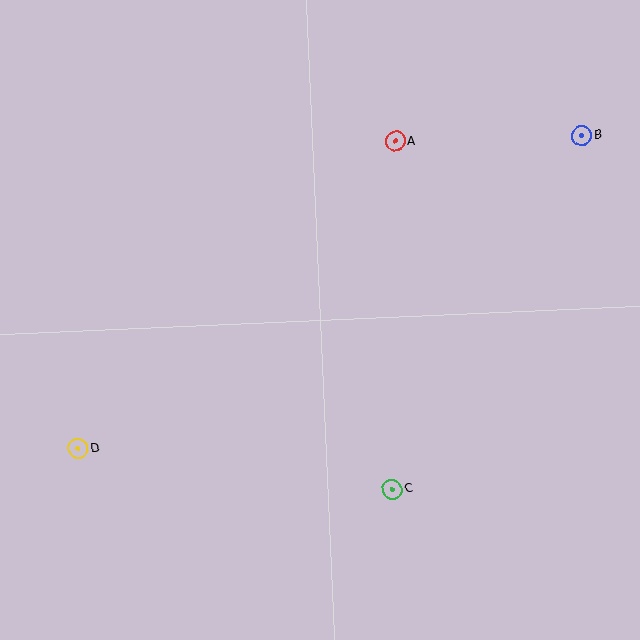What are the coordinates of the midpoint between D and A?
The midpoint between D and A is at (237, 295).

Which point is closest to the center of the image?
Point C at (392, 489) is closest to the center.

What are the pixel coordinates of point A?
Point A is at (395, 141).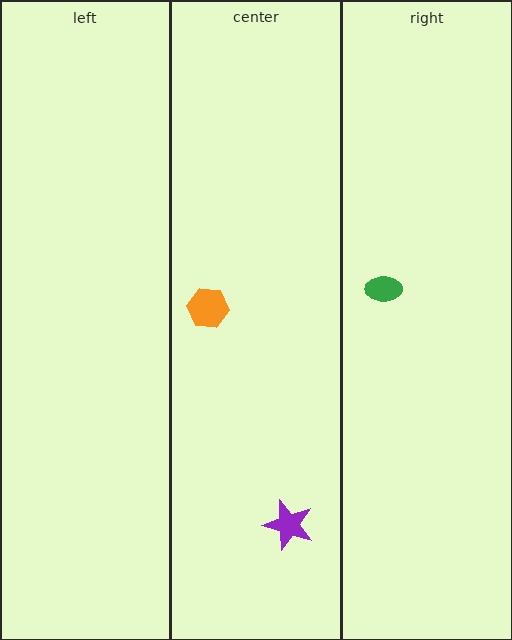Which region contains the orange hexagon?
The center region.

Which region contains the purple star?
The center region.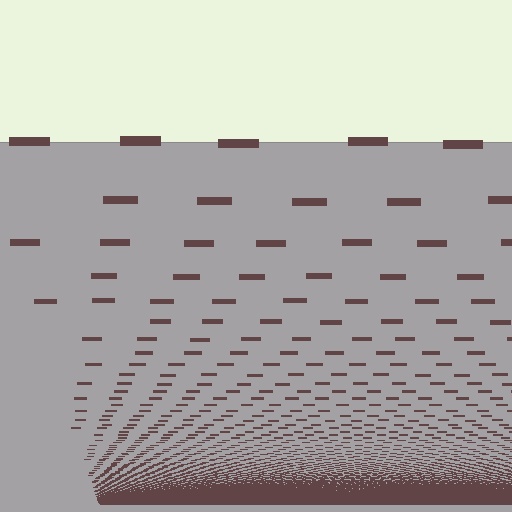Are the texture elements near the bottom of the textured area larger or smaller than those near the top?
Smaller. The gradient is inverted — elements near the bottom are smaller and denser.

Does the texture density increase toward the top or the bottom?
Density increases toward the bottom.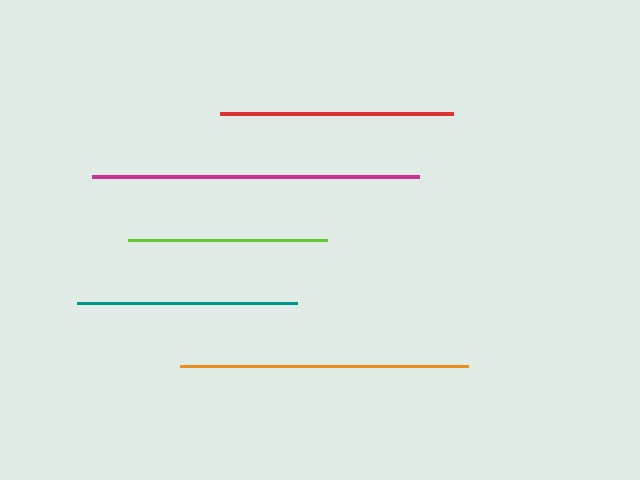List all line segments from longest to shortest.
From longest to shortest: magenta, orange, red, teal, lime.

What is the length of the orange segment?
The orange segment is approximately 288 pixels long.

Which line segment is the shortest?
The lime line is the shortest at approximately 199 pixels.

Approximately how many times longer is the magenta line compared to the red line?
The magenta line is approximately 1.4 times the length of the red line.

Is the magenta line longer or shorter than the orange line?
The magenta line is longer than the orange line.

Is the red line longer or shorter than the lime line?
The red line is longer than the lime line.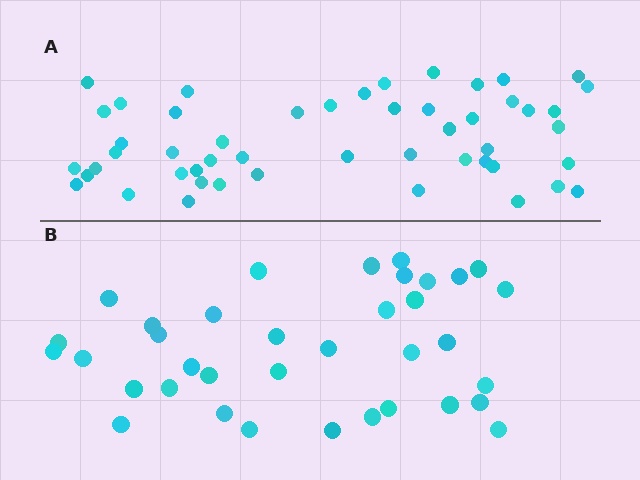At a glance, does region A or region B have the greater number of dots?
Region A (the top region) has more dots.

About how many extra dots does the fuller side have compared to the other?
Region A has approximately 15 more dots than region B.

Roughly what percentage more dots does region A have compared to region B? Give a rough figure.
About 40% more.